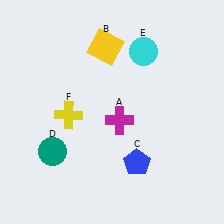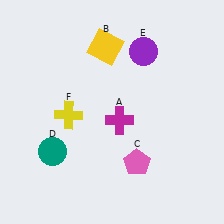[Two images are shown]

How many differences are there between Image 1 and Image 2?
There are 2 differences between the two images.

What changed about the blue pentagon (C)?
In Image 1, C is blue. In Image 2, it changed to pink.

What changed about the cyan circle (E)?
In Image 1, E is cyan. In Image 2, it changed to purple.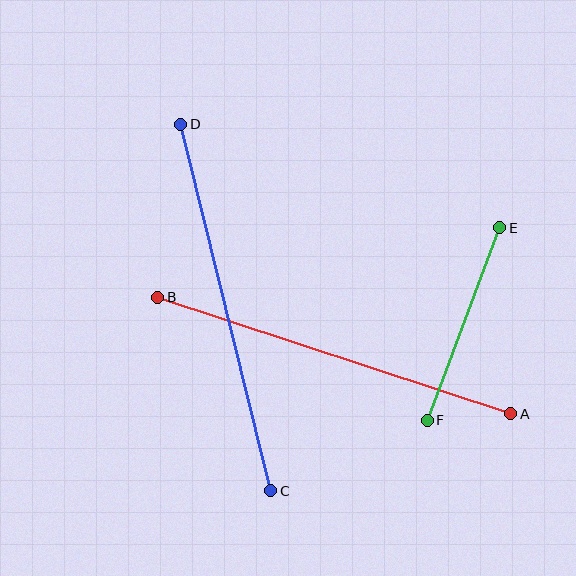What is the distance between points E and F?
The distance is approximately 206 pixels.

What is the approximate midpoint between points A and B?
The midpoint is at approximately (334, 356) pixels.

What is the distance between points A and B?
The distance is approximately 372 pixels.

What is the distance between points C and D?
The distance is approximately 377 pixels.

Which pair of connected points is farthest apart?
Points C and D are farthest apart.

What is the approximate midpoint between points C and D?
The midpoint is at approximately (226, 307) pixels.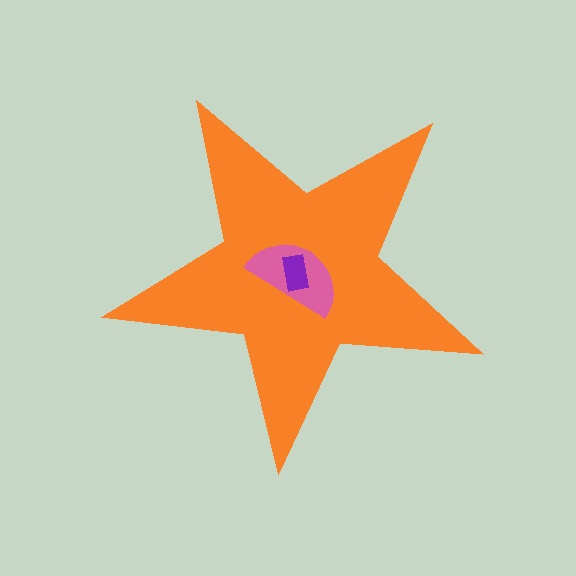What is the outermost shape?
The orange star.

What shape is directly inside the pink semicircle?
The purple rectangle.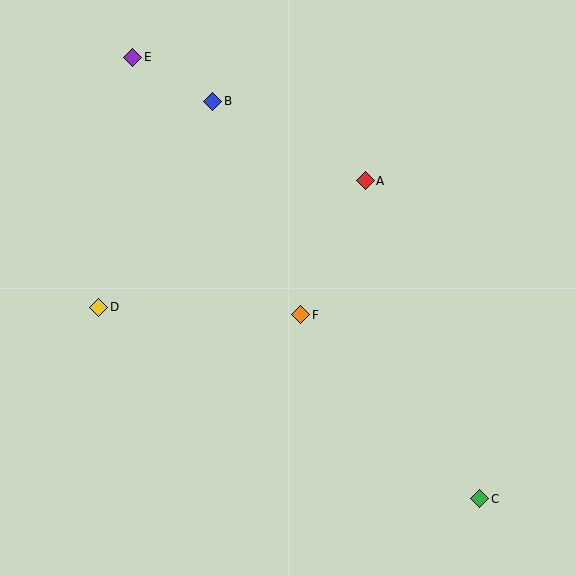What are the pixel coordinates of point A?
Point A is at (365, 181).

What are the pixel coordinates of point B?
Point B is at (213, 101).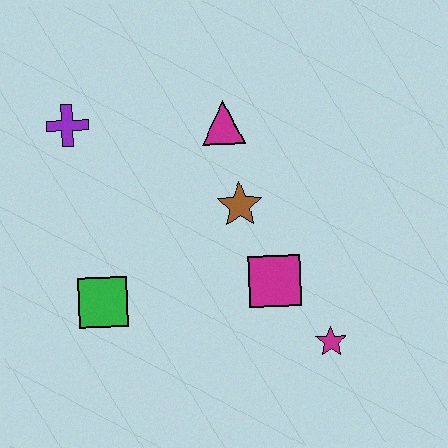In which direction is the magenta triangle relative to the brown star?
The magenta triangle is above the brown star.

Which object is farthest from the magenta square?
The purple cross is farthest from the magenta square.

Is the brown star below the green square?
No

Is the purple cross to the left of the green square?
Yes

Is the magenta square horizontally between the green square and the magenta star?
Yes